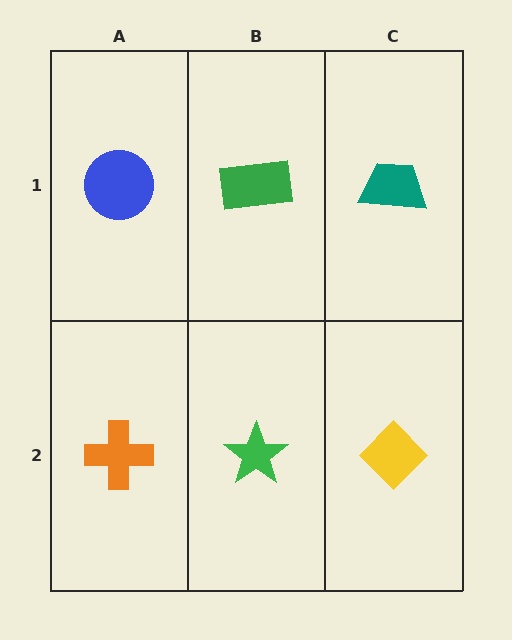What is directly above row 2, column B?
A green rectangle.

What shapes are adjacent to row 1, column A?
An orange cross (row 2, column A), a green rectangle (row 1, column B).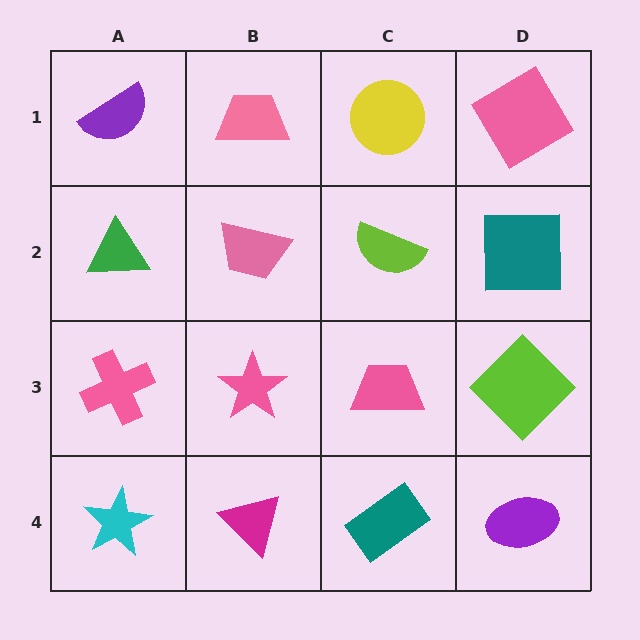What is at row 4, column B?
A magenta triangle.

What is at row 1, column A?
A purple semicircle.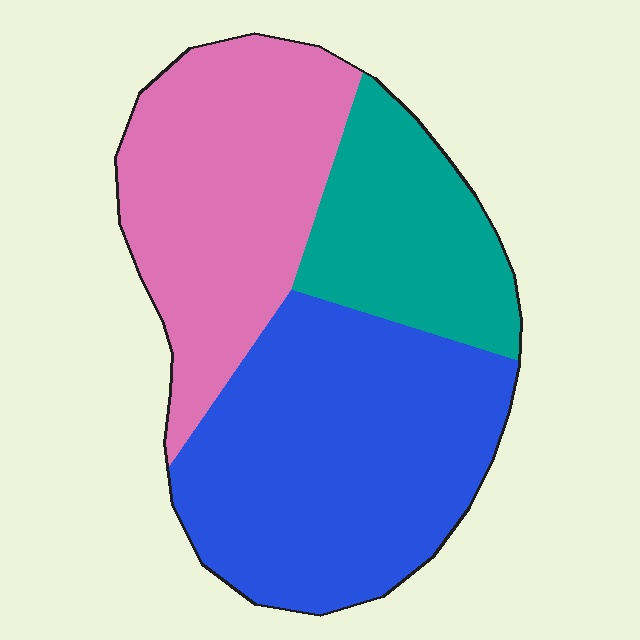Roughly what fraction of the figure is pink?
Pink takes up about one third (1/3) of the figure.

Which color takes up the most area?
Blue, at roughly 45%.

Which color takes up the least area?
Teal, at roughly 20%.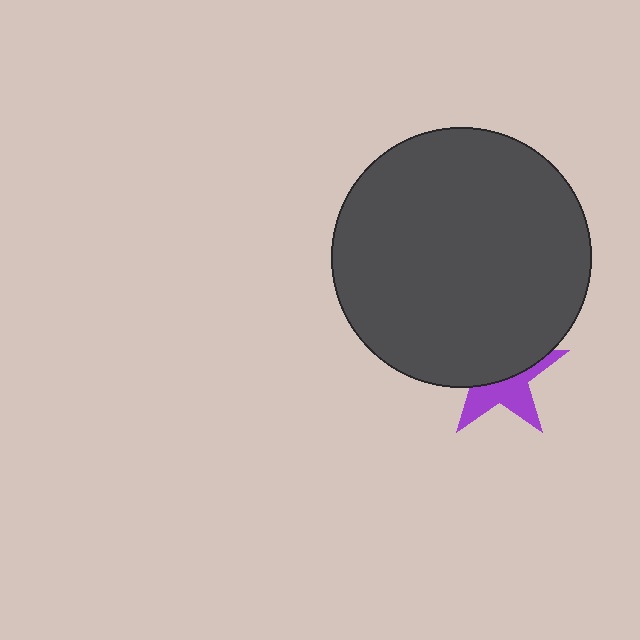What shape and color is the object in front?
The object in front is a dark gray circle.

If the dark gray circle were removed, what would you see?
You would see the complete purple star.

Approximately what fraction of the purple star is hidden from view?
Roughly 57% of the purple star is hidden behind the dark gray circle.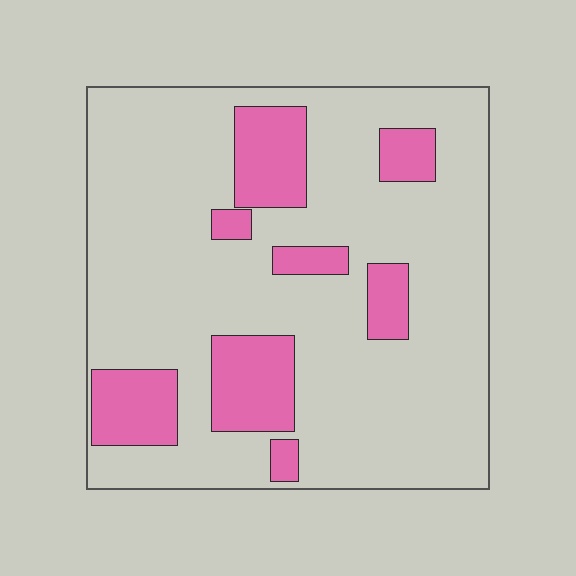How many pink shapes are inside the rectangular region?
8.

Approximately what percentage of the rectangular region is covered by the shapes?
Approximately 20%.